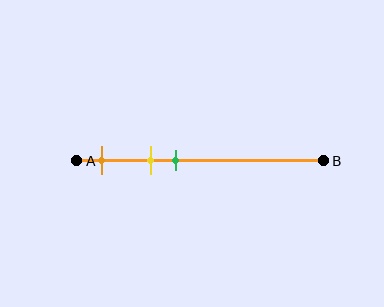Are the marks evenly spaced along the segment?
Yes, the marks are approximately evenly spaced.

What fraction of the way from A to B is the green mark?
The green mark is approximately 40% (0.4) of the way from A to B.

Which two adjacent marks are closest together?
The yellow and green marks are the closest adjacent pair.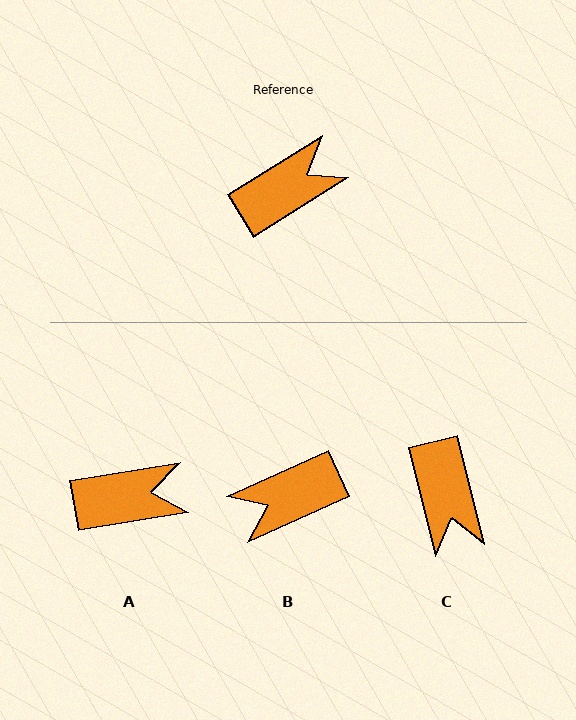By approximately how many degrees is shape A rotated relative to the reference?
Approximately 23 degrees clockwise.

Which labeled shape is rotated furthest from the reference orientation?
B, about 172 degrees away.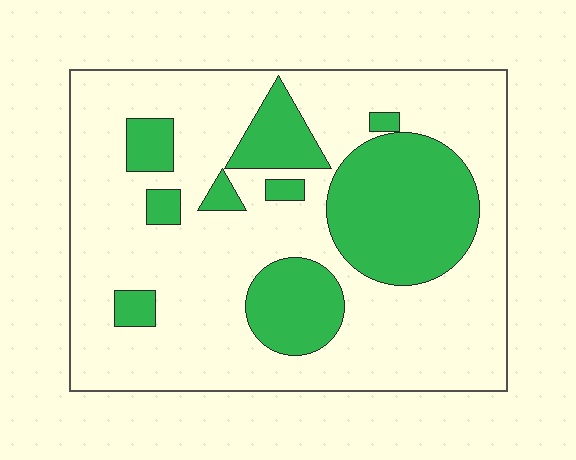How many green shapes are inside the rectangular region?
9.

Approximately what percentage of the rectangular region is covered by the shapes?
Approximately 30%.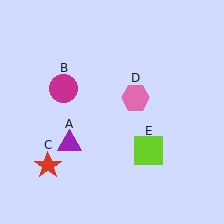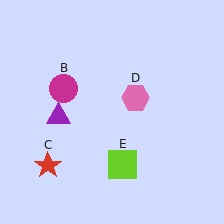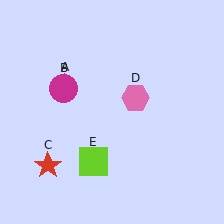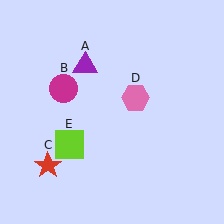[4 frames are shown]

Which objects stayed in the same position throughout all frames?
Magenta circle (object B) and red star (object C) and pink hexagon (object D) remained stationary.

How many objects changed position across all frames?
2 objects changed position: purple triangle (object A), lime square (object E).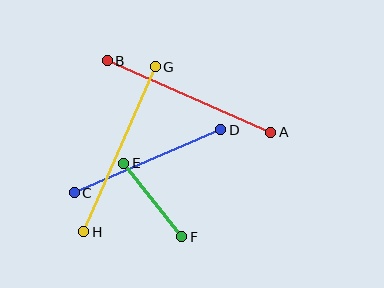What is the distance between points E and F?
The distance is approximately 94 pixels.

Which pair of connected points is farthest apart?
Points G and H are farthest apart.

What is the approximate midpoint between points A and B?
The midpoint is at approximately (189, 96) pixels.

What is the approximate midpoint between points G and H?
The midpoint is at approximately (119, 149) pixels.